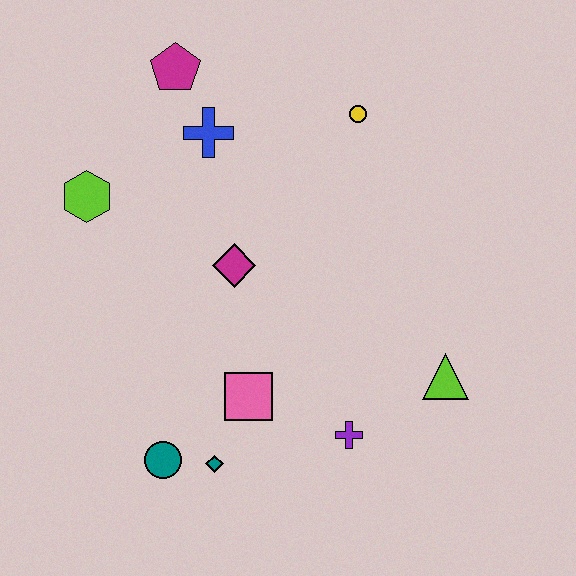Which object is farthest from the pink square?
The magenta pentagon is farthest from the pink square.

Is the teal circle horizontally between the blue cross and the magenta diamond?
No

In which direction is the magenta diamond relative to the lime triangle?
The magenta diamond is to the left of the lime triangle.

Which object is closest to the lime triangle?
The purple cross is closest to the lime triangle.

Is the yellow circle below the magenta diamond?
No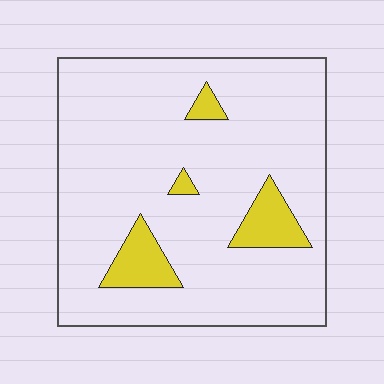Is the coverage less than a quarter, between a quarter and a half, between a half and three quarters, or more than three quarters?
Less than a quarter.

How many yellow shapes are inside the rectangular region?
4.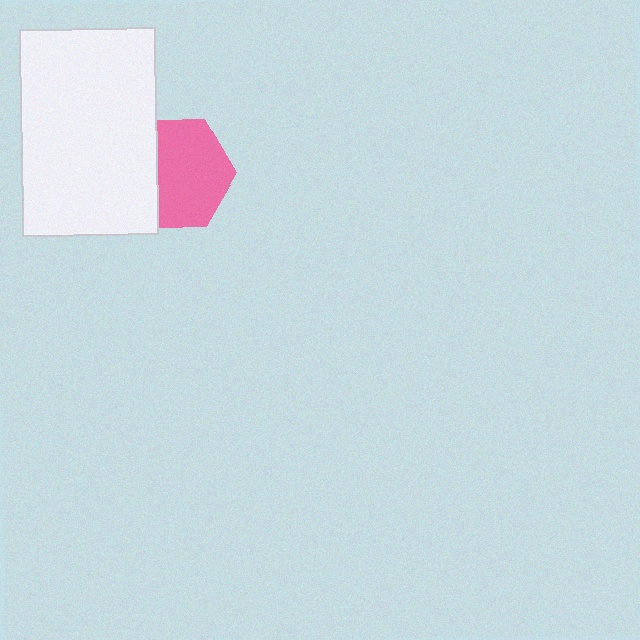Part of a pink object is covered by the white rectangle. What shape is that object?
It is a hexagon.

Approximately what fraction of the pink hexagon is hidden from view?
Roughly 34% of the pink hexagon is hidden behind the white rectangle.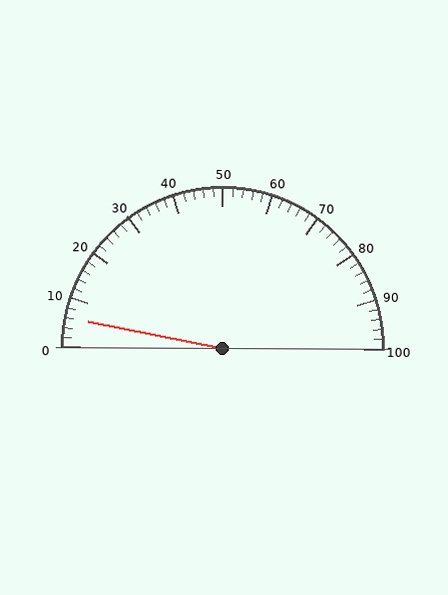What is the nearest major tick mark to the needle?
The nearest major tick mark is 10.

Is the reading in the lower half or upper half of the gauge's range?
The reading is in the lower half of the range (0 to 100).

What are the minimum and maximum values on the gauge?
The gauge ranges from 0 to 100.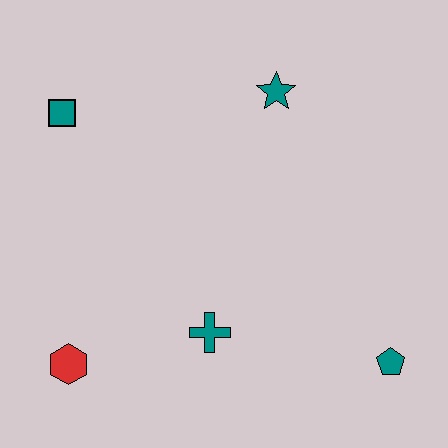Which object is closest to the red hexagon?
The teal cross is closest to the red hexagon.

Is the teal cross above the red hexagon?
Yes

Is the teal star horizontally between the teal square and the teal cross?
No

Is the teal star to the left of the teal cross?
No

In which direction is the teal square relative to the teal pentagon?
The teal square is to the left of the teal pentagon.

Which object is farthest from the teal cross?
The teal square is farthest from the teal cross.